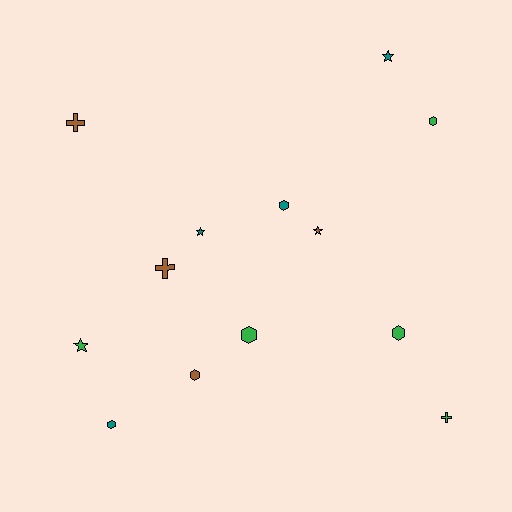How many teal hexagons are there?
There are 2 teal hexagons.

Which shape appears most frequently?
Hexagon, with 6 objects.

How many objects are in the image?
There are 13 objects.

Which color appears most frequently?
Green, with 5 objects.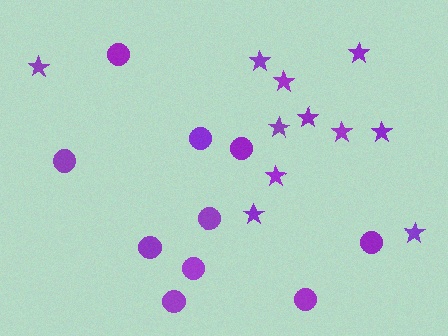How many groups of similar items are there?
There are 2 groups: one group of circles (10) and one group of stars (11).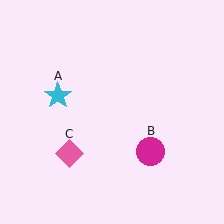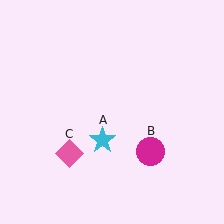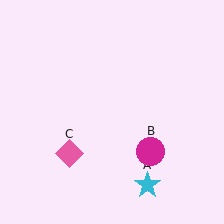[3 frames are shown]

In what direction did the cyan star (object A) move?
The cyan star (object A) moved down and to the right.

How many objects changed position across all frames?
1 object changed position: cyan star (object A).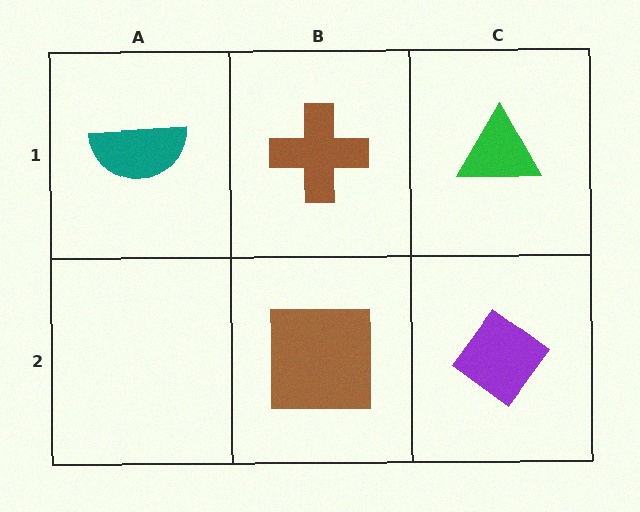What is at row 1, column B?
A brown cross.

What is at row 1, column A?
A teal semicircle.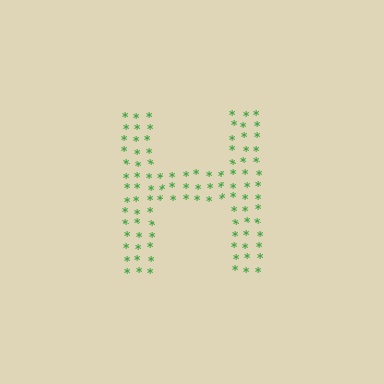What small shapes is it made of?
It is made of small asterisks.